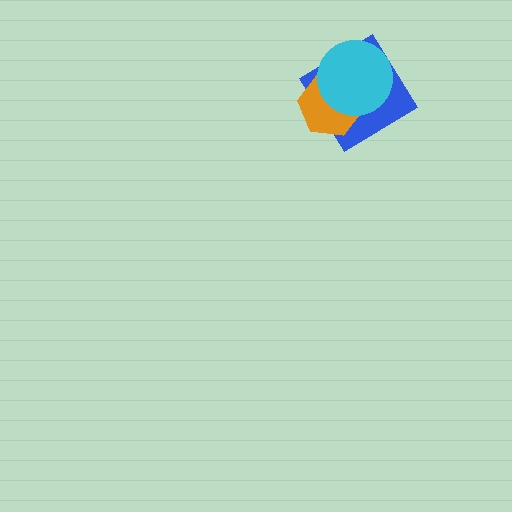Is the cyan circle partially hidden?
No, no other shape covers it.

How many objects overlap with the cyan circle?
2 objects overlap with the cyan circle.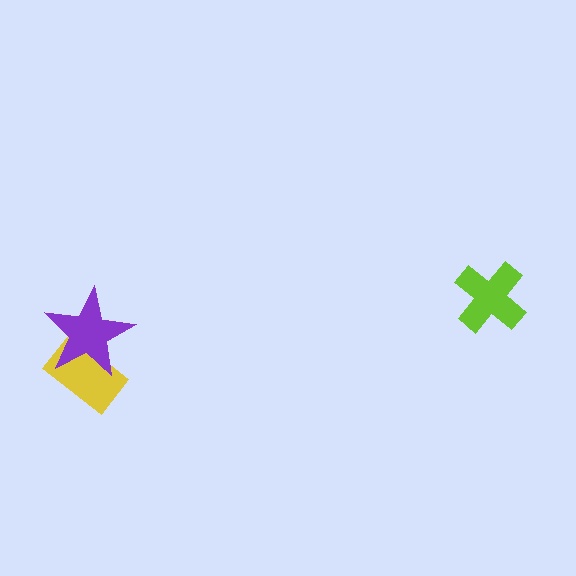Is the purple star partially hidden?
No, no other shape covers it.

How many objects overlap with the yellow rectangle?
1 object overlaps with the yellow rectangle.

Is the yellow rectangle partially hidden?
Yes, it is partially covered by another shape.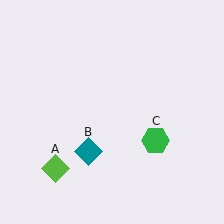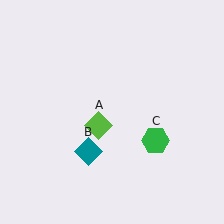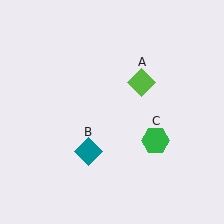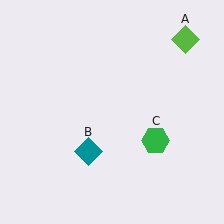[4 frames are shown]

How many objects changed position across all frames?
1 object changed position: lime diamond (object A).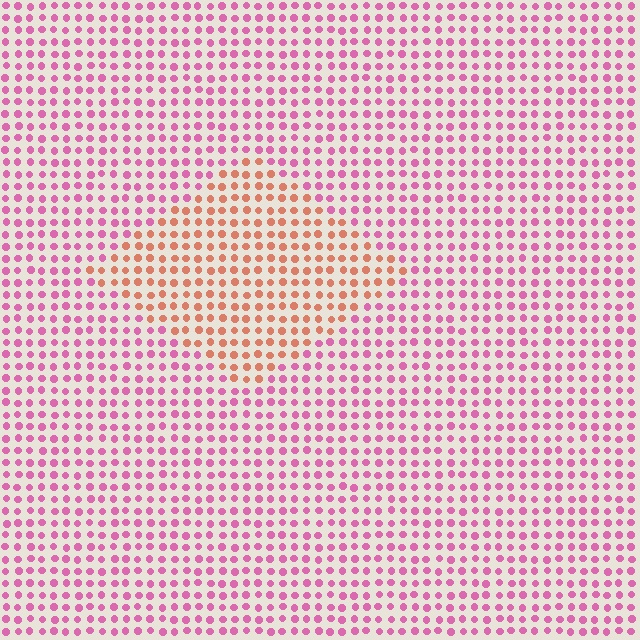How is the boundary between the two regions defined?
The boundary is defined purely by a slight shift in hue (about 48 degrees). Spacing, size, and orientation are identical on both sides.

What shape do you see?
I see a diamond.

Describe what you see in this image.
The image is filled with small pink elements in a uniform arrangement. A diamond-shaped region is visible where the elements are tinted to a slightly different hue, forming a subtle color boundary.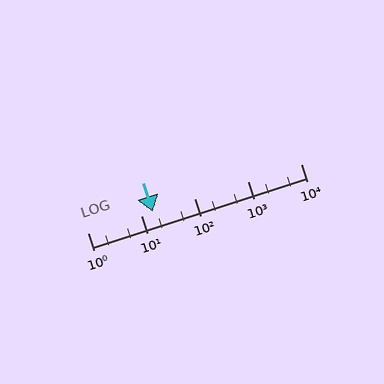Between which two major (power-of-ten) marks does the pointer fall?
The pointer is between 10 and 100.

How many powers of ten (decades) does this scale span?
The scale spans 4 decades, from 1 to 10000.